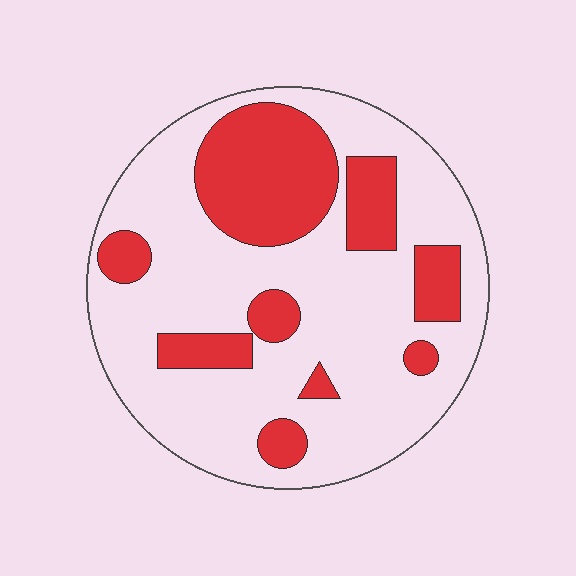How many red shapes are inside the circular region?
9.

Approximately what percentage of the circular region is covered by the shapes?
Approximately 30%.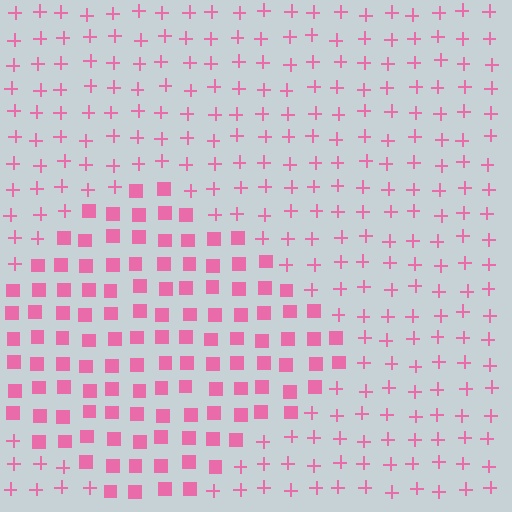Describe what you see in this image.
The image is filled with small pink elements arranged in a uniform grid. A diamond-shaped region contains squares, while the surrounding area contains plus signs. The boundary is defined purely by the change in element shape.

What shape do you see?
I see a diamond.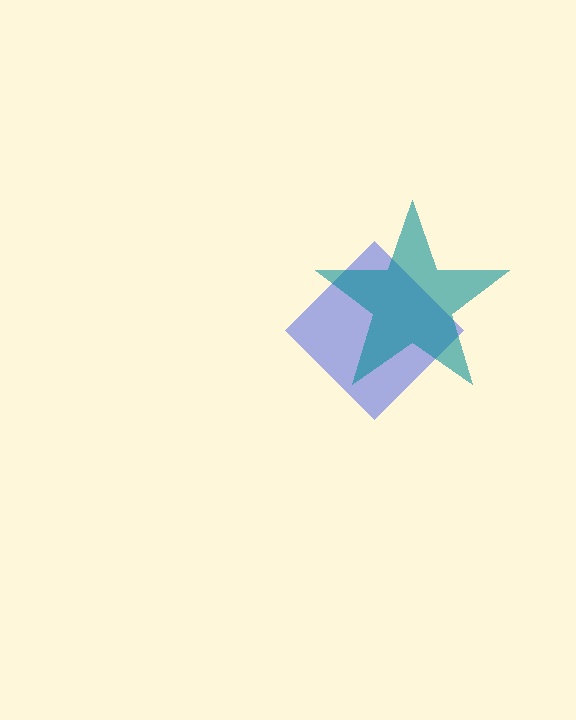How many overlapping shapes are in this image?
There are 2 overlapping shapes in the image.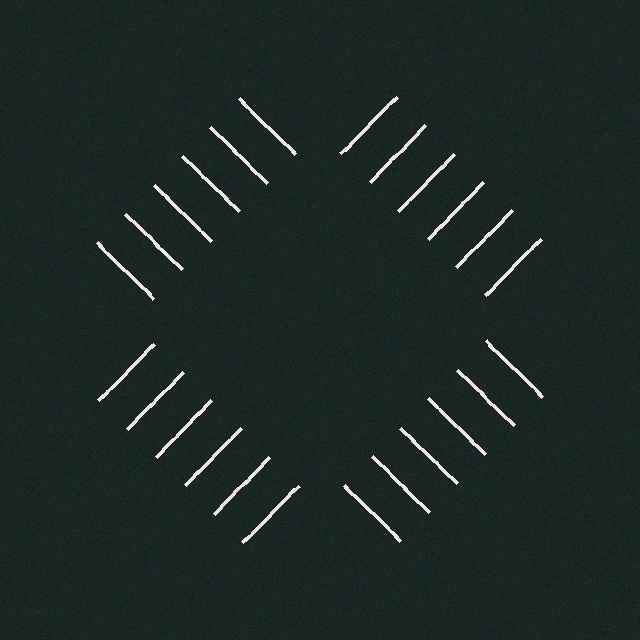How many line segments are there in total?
24 — 6 along each of the 4 edges.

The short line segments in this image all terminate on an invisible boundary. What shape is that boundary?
An illusory square — the line segments terminate on its edges but no continuous stroke is drawn.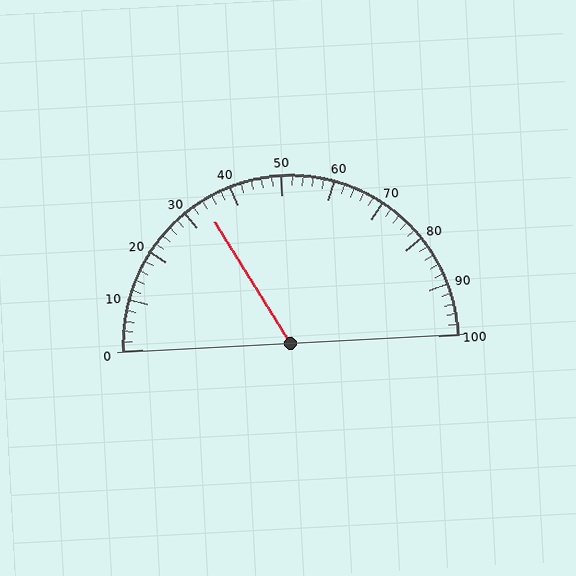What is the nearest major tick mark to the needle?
The nearest major tick mark is 30.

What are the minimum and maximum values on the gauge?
The gauge ranges from 0 to 100.